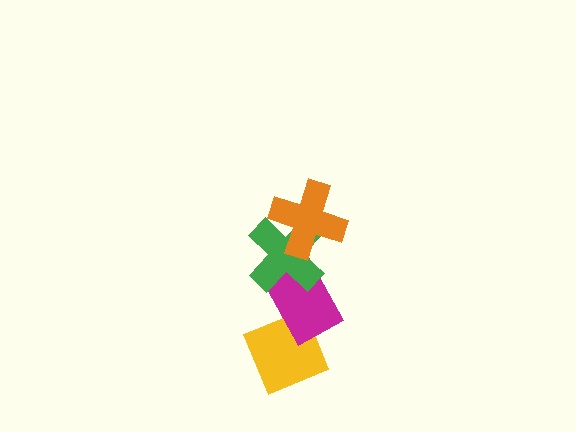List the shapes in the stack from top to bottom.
From top to bottom: the orange cross, the green cross, the magenta rectangle, the yellow diamond.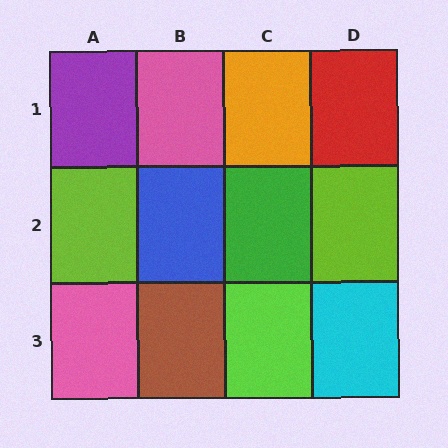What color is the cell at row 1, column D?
Red.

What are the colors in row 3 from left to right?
Pink, brown, lime, cyan.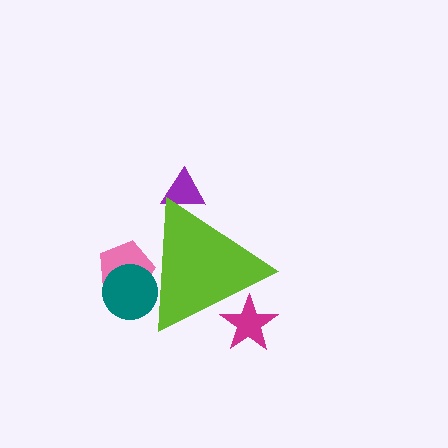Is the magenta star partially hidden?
Yes, the magenta star is partially hidden behind the lime triangle.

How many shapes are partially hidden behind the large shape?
4 shapes are partially hidden.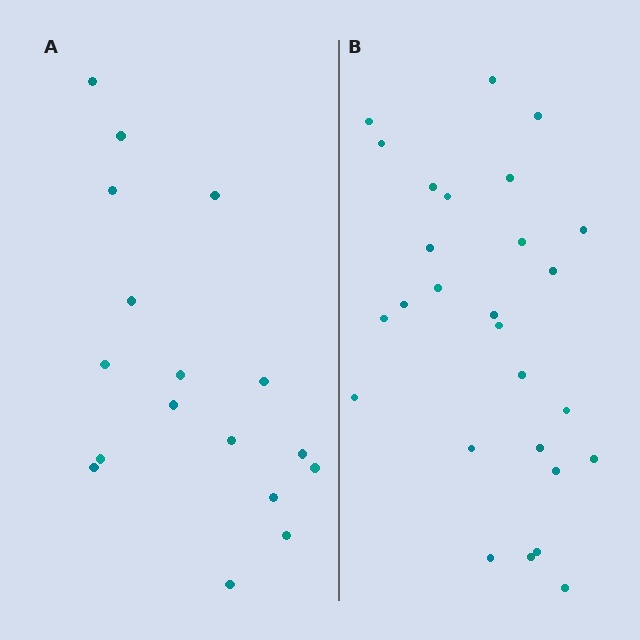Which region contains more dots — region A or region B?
Region B (the right region) has more dots.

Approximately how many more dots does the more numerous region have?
Region B has roughly 10 or so more dots than region A.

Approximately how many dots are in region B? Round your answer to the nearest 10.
About 30 dots. (The exact count is 27, which rounds to 30.)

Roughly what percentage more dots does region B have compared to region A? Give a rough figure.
About 60% more.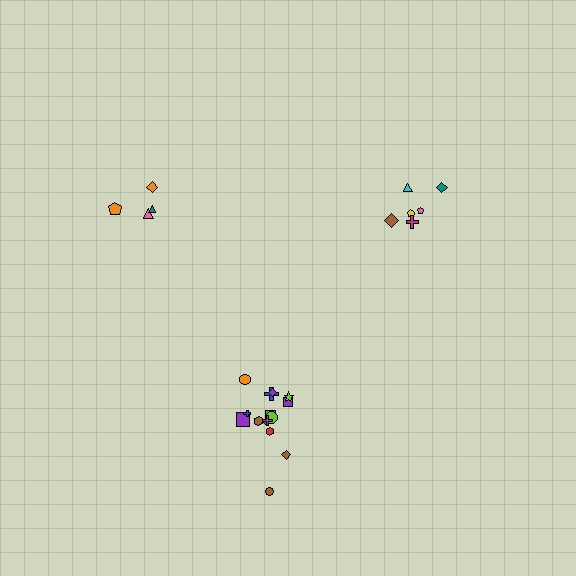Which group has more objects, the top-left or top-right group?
The top-right group.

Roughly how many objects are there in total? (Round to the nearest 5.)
Roughly 25 objects in total.